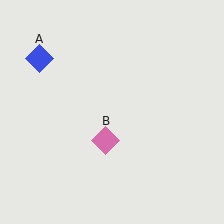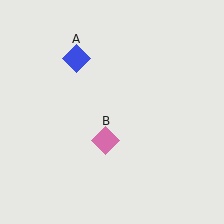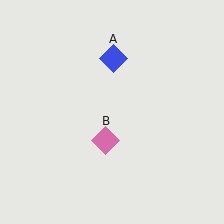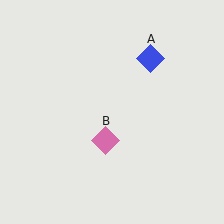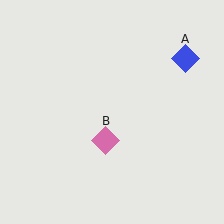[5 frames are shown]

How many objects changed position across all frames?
1 object changed position: blue diamond (object A).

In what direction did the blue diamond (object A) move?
The blue diamond (object A) moved right.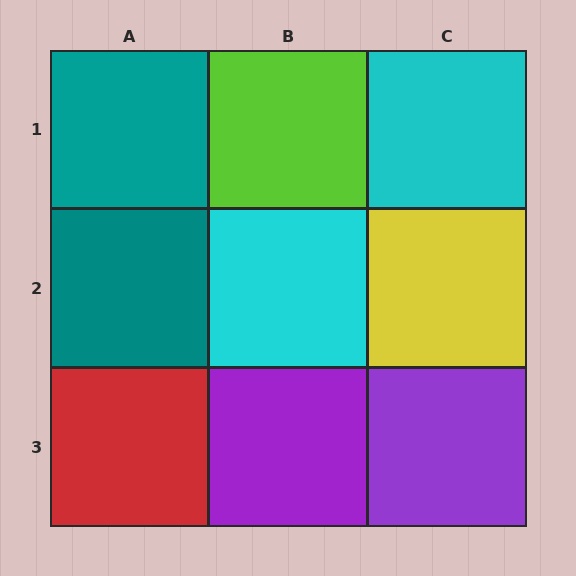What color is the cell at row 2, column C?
Yellow.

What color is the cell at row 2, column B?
Cyan.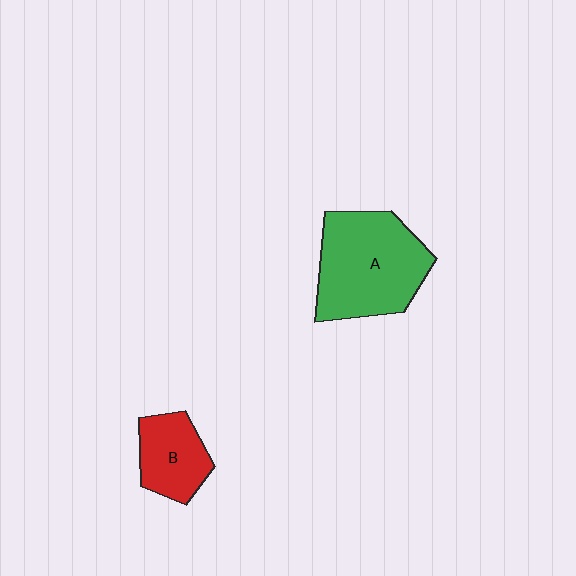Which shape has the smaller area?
Shape B (red).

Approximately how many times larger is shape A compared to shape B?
Approximately 2.0 times.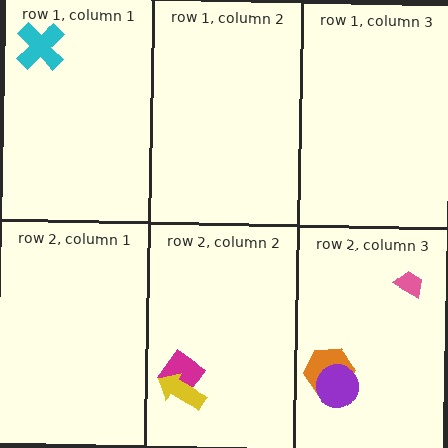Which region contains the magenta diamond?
The row 2, column 2 region.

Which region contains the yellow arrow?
The row 2, column 2 region.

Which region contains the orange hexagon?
The row 2, column 3 region.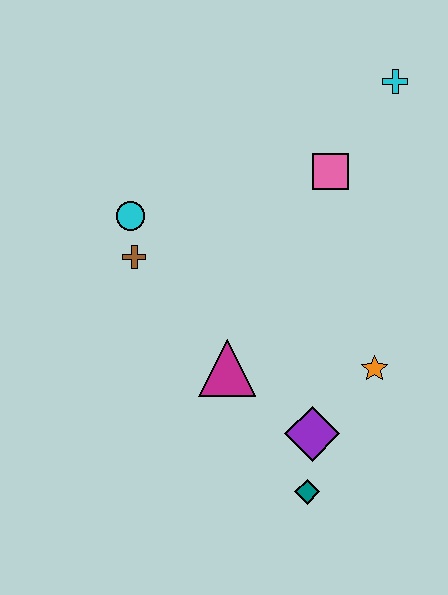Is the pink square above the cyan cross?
No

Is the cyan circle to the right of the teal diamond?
No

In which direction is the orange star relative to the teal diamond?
The orange star is above the teal diamond.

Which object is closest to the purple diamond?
The teal diamond is closest to the purple diamond.